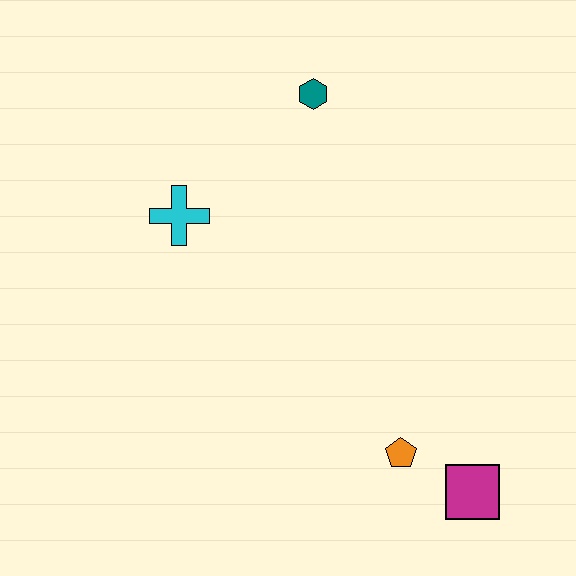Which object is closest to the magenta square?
The orange pentagon is closest to the magenta square.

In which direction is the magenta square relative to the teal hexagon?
The magenta square is below the teal hexagon.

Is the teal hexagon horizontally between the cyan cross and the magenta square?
Yes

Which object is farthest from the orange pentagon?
The teal hexagon is farthest from the orange pentagon.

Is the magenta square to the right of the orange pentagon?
Yes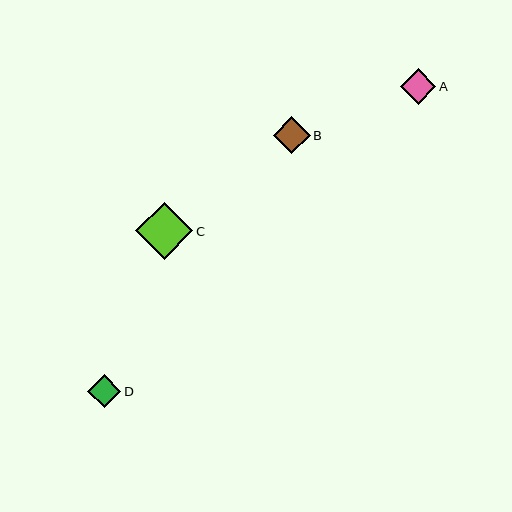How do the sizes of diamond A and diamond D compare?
Diamond A and diamond D are approximately the same size.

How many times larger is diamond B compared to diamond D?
Diamond B is approximately 1.1 times the size of diamond D.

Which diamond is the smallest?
Diamond D is the smallest with a size of approximately 33 pixels.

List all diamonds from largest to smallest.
From largest to smallest: C, B, A, D.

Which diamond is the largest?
Diamond C is the largest with a size of approximately 57 pixels.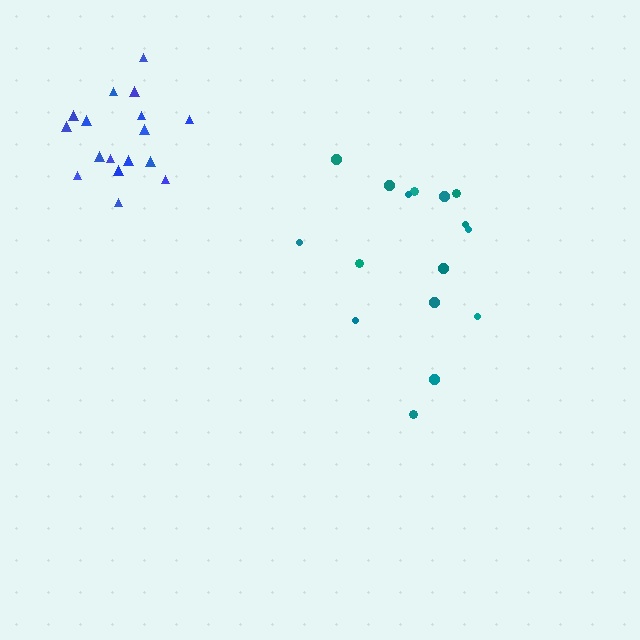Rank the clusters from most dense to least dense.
blue, teal.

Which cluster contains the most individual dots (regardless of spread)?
Blue (17).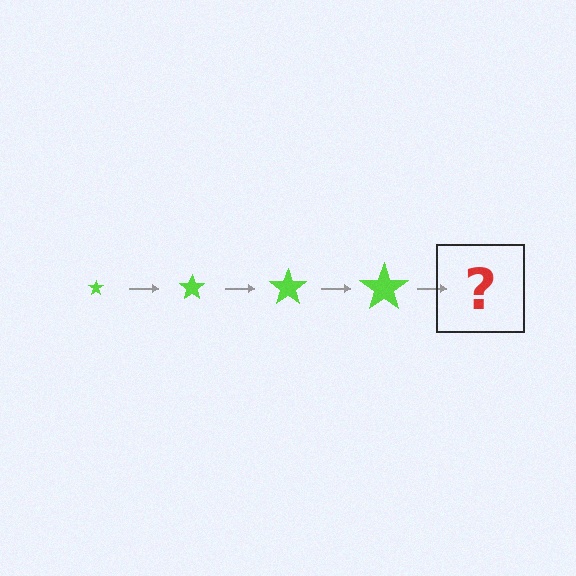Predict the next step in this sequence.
The next step is a lime star, larger than the previous one.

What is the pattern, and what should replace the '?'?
The pattern is that the star gets progressively larger each step. The '?' should be a lime star, larger than the previous one.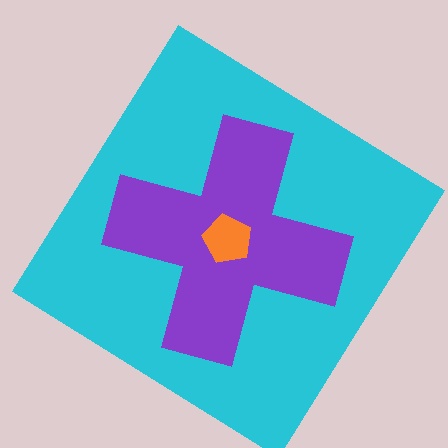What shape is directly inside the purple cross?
The orange pentagon.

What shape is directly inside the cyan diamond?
The purple cross.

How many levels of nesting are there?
3.